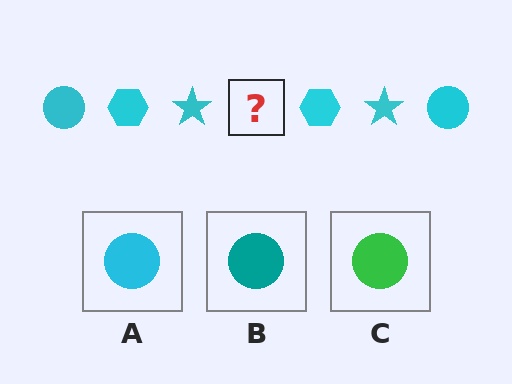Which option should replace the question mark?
Option A.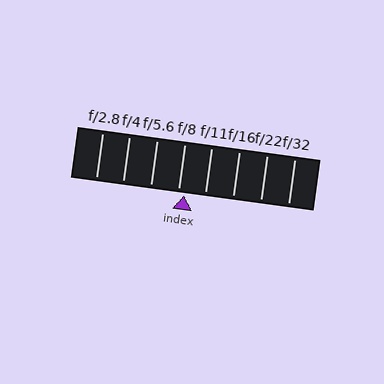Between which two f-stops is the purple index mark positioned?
The index mark is between f/8 and f/11.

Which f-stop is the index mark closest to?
The index mark is closest to f/8.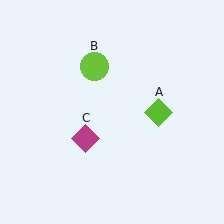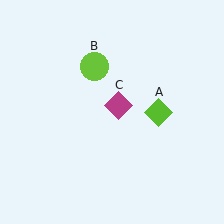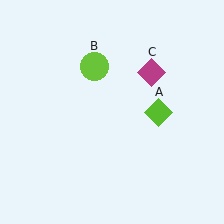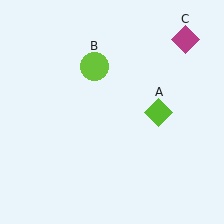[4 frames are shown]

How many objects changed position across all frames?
1 object changed position: magenta diamond (object C).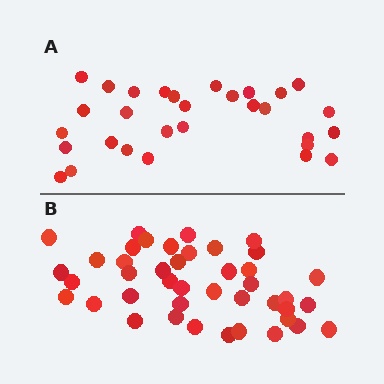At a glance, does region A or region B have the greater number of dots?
Region B (the bottom region) has more dots.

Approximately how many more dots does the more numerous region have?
Region B has roughly 12 or so more dots than region A.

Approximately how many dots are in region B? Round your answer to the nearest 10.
About 40 dots. (The exact count is 42, which rounds to 40.)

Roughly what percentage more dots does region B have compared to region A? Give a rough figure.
About 40% more.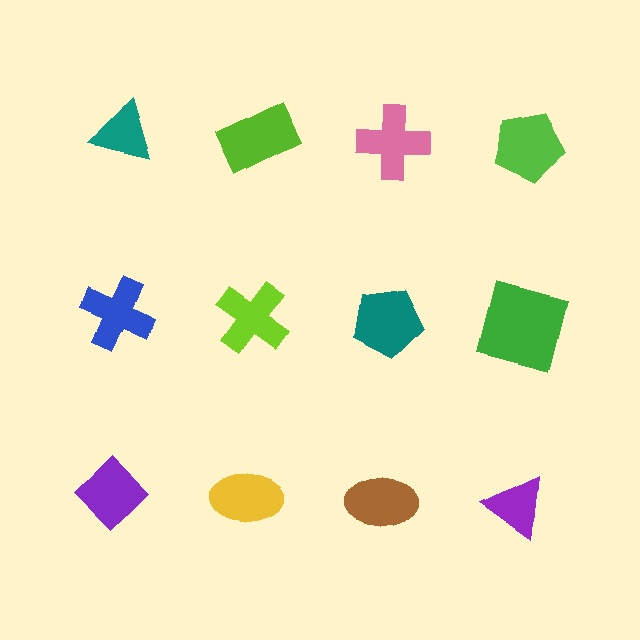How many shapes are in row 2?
4 shapes.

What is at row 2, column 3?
A teal pentagon.